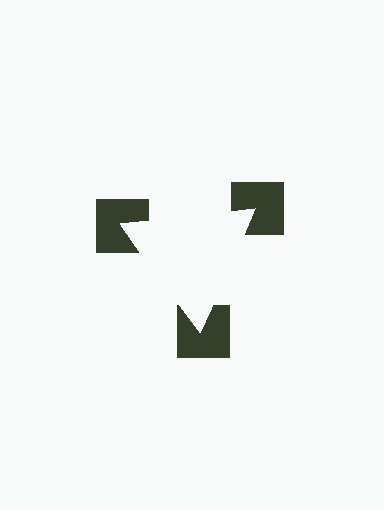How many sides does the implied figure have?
3 sides.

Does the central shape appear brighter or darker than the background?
It typically appears slightly brighter than the background, even though no actual brightness change is drawn.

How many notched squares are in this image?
There are 3 — one at each vertex of the illusory triangle.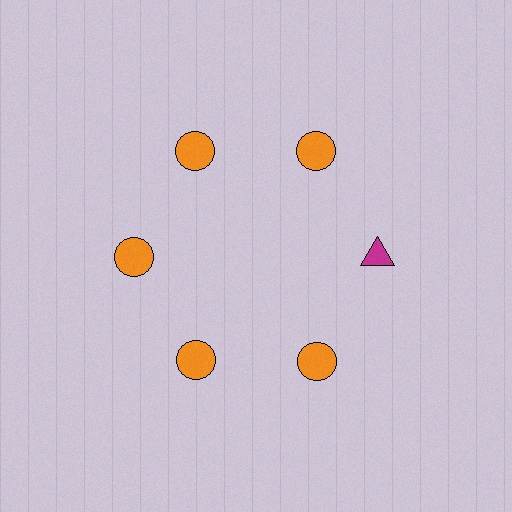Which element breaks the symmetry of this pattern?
The magenta triangle at roughly the 3 o'clock position breaks the symmetry. All other shapes are orange circles.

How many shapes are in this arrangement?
There are 6 shapes arranged in a ring pattern.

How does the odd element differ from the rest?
It differs in both color (magenta instead of orange) and shape (triangle instead of circle).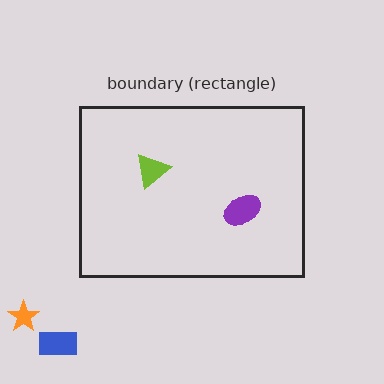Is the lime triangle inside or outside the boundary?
Inside.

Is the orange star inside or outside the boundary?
Outside.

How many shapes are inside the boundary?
2 inside, 2 outside.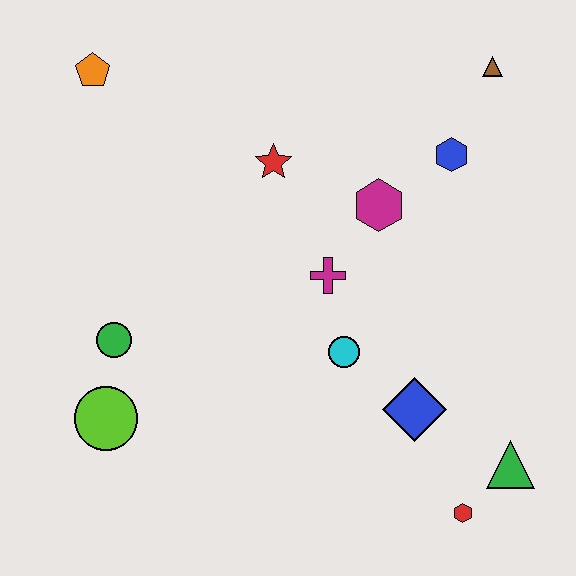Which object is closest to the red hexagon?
The green triangle is closest to the red hexagon.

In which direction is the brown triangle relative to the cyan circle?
The brown triangle is above the cyan circle.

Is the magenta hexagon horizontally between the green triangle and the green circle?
Yes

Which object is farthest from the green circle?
The brown triangle is farthest from the green circle.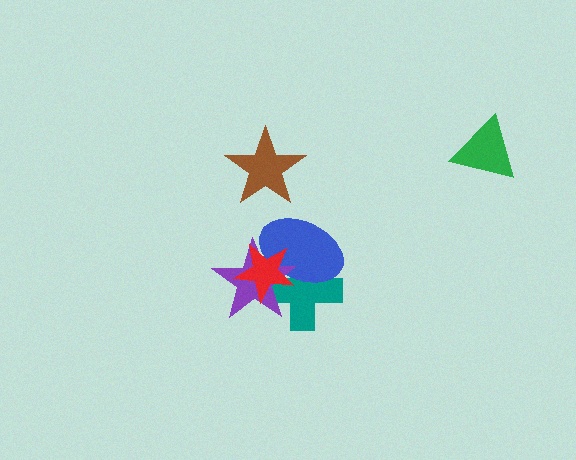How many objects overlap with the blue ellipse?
3 objects overlap with the blue ellipse.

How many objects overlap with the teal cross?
3 objects overlap with the teal cross.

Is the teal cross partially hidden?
Yes, it is partially covered by another shape.